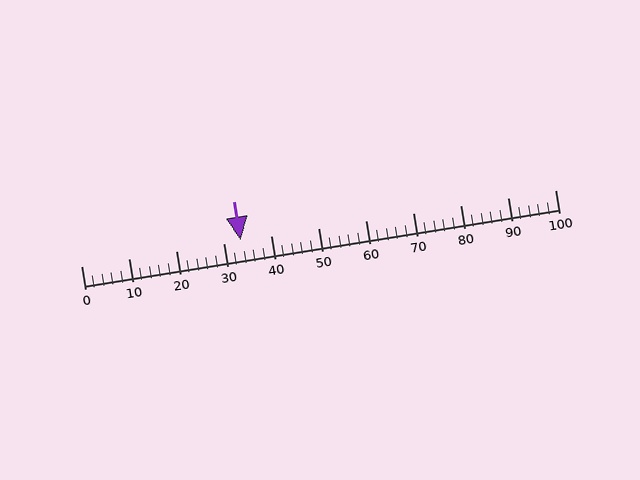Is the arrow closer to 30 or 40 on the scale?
The arrow is closer to 30.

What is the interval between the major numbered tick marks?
The major tick marks are spaced 10 units apart.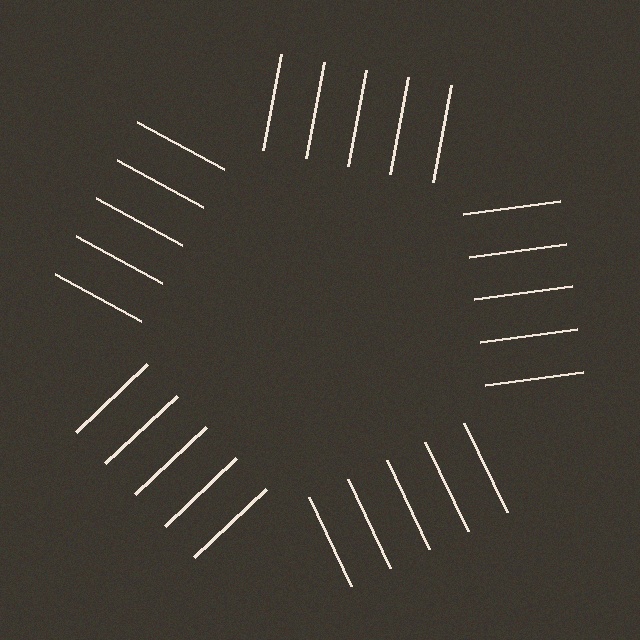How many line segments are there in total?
25 — 5 along each of the 5 edges.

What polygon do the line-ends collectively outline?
An illusory pentagon — the line segments terminate on its edges but no continuous stroke is drawn.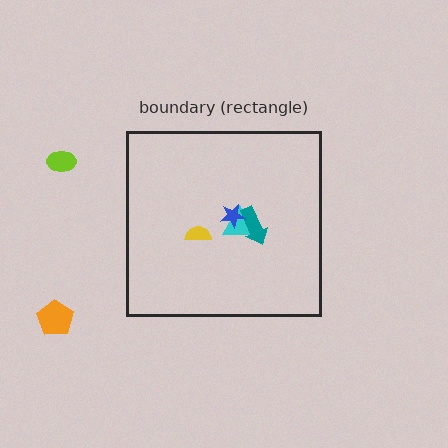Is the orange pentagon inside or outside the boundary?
Outside.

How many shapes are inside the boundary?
4 inside, 2 outside.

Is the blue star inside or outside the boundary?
Inside.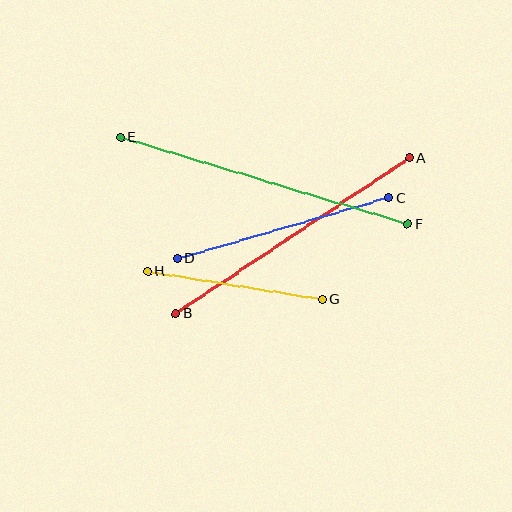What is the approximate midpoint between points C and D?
The midpoint is at approximately (283, 228) pixels.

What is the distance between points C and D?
The distance is approximately 220 pixels.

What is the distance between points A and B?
The distance is approximately 281 pixels.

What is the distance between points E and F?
The distance is approximately 300 pixels.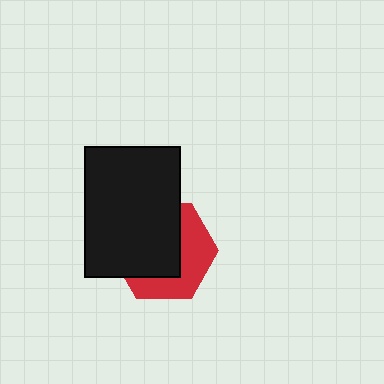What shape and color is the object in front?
The object in front is a black rectangle.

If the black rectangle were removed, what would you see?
You would see the complete red hexagon.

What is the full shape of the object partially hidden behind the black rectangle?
The partially hidden object is a red hexagon.